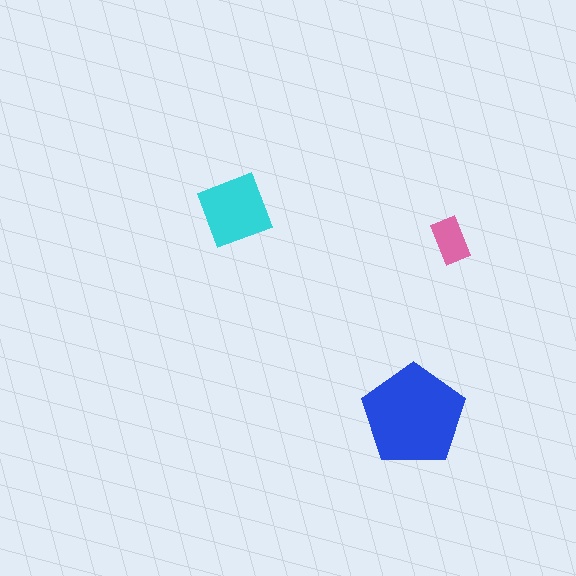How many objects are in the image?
There are 3 objects in the image.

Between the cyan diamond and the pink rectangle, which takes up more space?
The cyan diamond.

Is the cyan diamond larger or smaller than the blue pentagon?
Smaller.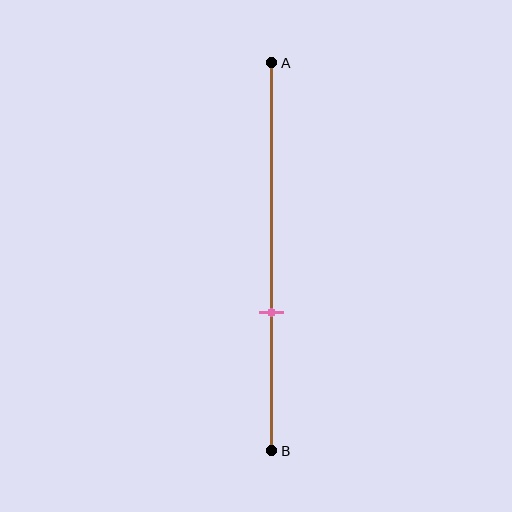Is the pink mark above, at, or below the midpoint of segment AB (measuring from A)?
The pink mark is below the midpoint of segment AB.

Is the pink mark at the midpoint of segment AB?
No, the mark is at about 65% from A, not at the 50% midpoint.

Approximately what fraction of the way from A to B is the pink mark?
The pink mark is approximately 65% of the way from A to B.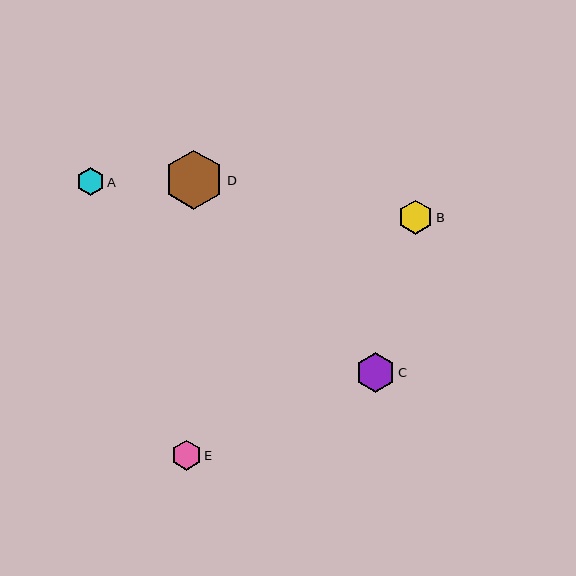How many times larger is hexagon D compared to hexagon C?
Hexagon D is approximately 1.5 times the size of hexagon C.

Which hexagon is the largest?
Hexagon D is the largest with a size of approximately 59 pixels.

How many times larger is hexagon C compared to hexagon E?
Hexagon C is approximately 1.3 times the size of hexagon E.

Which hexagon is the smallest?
Hexagon A is the smallest with a size of approximately 28 pixels.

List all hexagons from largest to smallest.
From largest to smallest: D, C, B, E, A.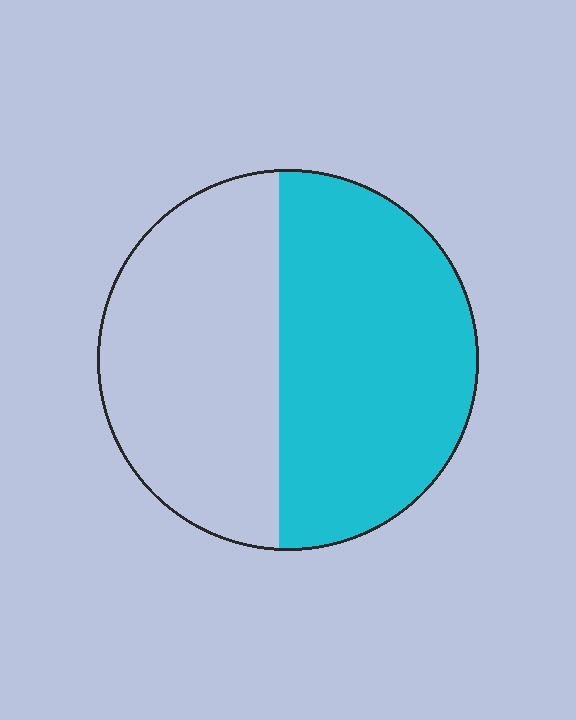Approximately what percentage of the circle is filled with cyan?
Approximately 55%.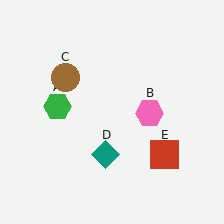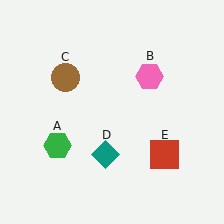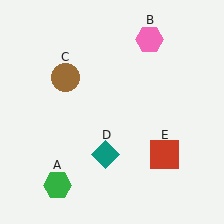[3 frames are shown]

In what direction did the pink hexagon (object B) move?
The pink hexagon (object B) moved up.